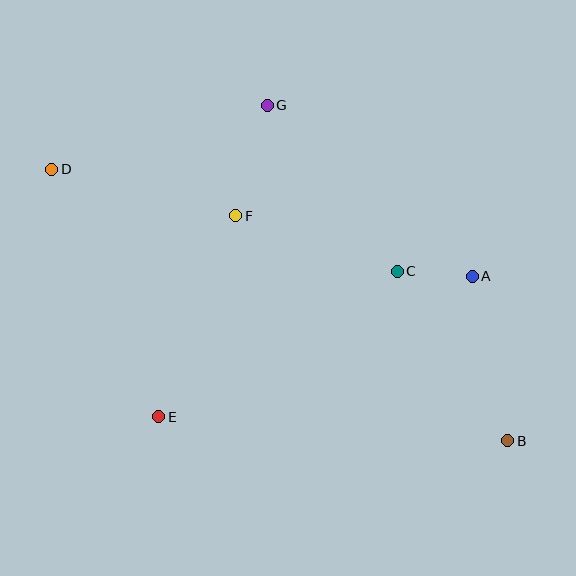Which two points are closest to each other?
Points A and C are closest to each other.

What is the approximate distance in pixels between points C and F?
The distance between C and F is approximately 171 pixels.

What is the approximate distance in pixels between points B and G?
The distance between B and G is approximately 413 pixels.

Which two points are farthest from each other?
Points B and D are farthest from each other.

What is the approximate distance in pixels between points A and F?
The distance between A and F is approximately 244 pixels.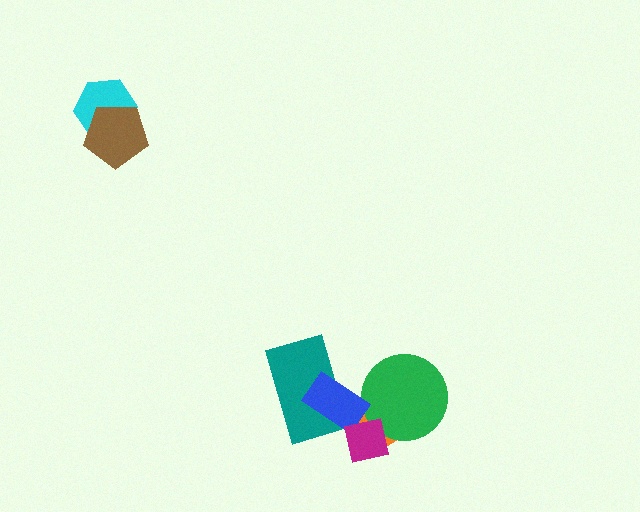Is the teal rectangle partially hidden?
Yes, it is partially covered by another shape.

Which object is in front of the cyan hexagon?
The brown pentagon is in front of the cyan hexagon.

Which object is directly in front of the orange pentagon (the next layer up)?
The green circle is directly in front of the orange pentagon.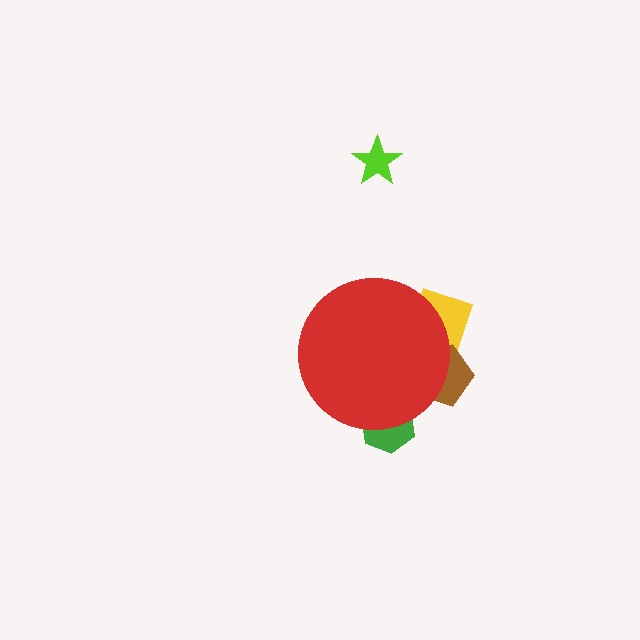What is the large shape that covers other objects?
A red circle.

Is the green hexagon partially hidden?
Yes, the green hexagon is partially hidden behind the red circle.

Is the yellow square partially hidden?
Yes, the yellow square is partially hidden behind the red circle.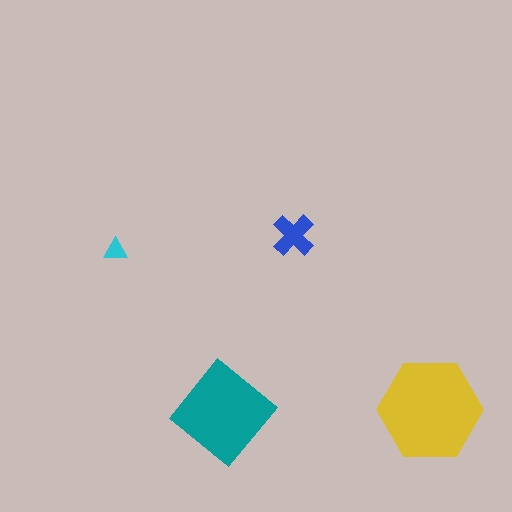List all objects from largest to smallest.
The yellow hexagon, the teal diamond, the blue cross, the cyan triangle.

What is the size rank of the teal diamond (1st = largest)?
2nd.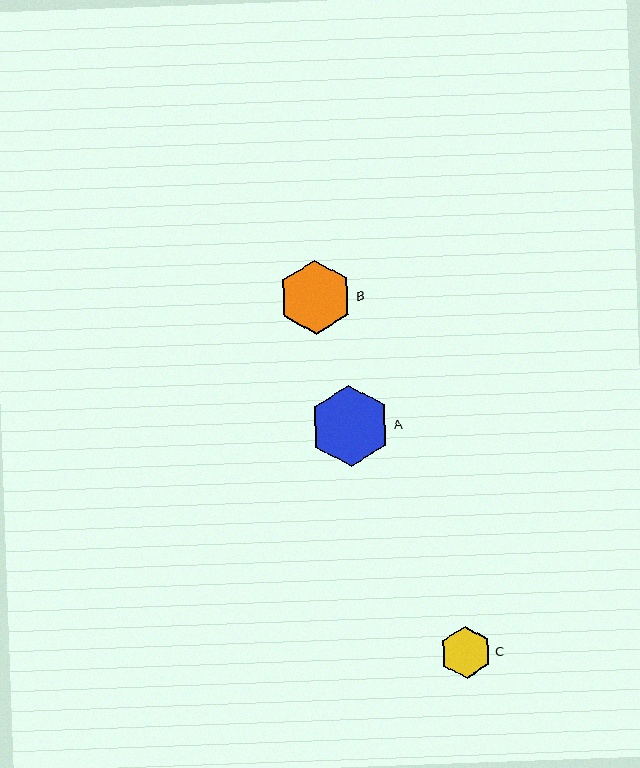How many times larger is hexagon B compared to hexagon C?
Hexagon B is approximately 1.4 times the size of hexagon C.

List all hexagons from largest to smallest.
From largest to smallest: A, B, C.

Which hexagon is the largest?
Hexagon A is the largest with a size of approximately 81 pixels.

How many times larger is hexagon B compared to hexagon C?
Hexagon B is approximately 1.4 times the size of hexagon C.